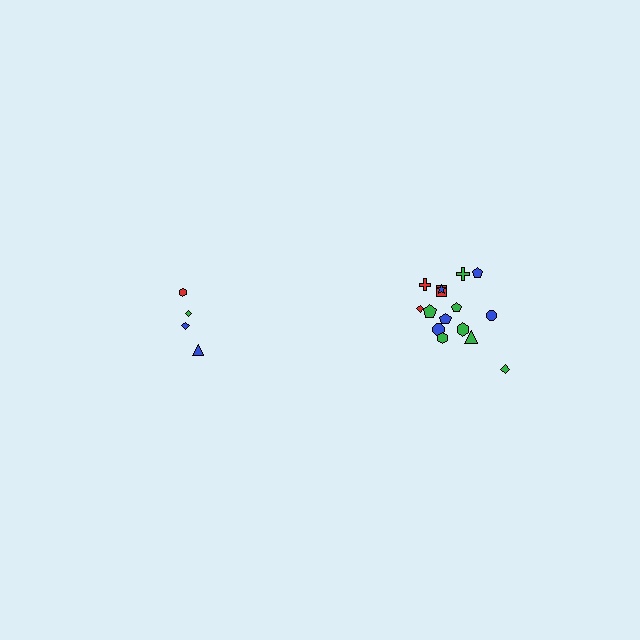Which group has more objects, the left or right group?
The right group.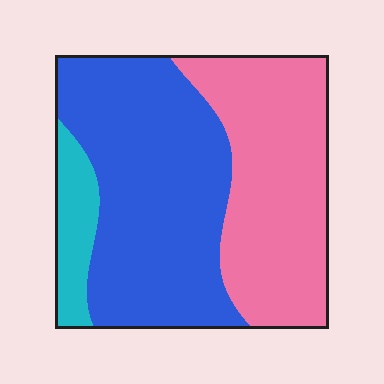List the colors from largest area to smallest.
From largest to smallest: blue, pink, cyan.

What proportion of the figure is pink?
Pink covers around 40% of the figure.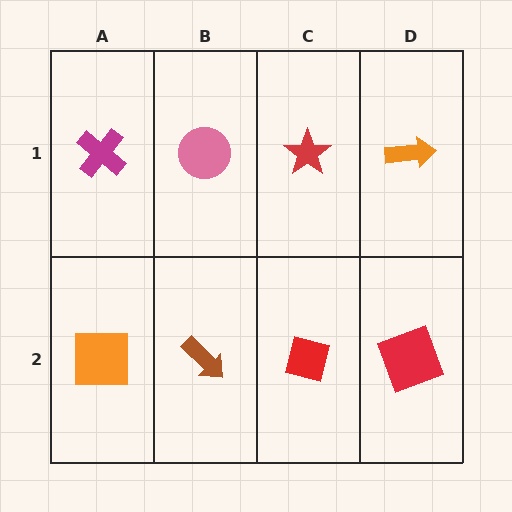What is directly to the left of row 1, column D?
A red star.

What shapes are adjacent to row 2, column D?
An orange arrow (row 1, column D), a red square (row 2, column C).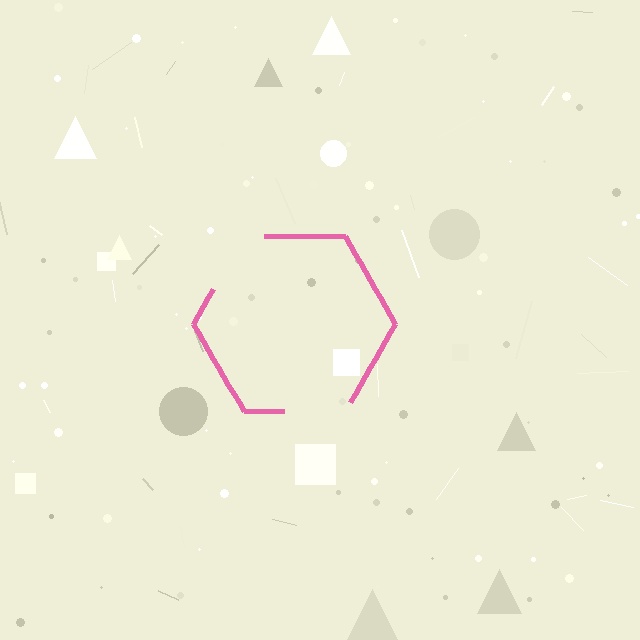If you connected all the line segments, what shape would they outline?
They would outline a hexagon.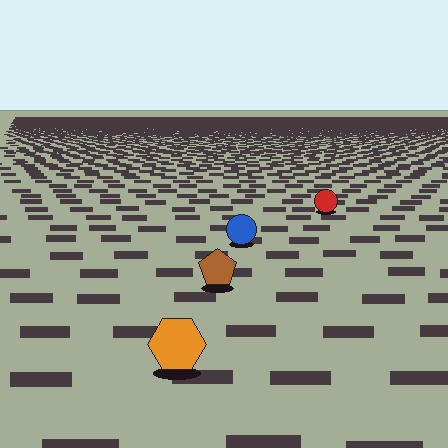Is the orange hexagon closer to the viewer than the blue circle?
Yes. The orange hexagon is closer — you can tell from the texture gradient: the ground texture is coarser near it.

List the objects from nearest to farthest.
From nearest to farthest: the orange hexagon, the brown pentagon, the blue circle, the red circle.